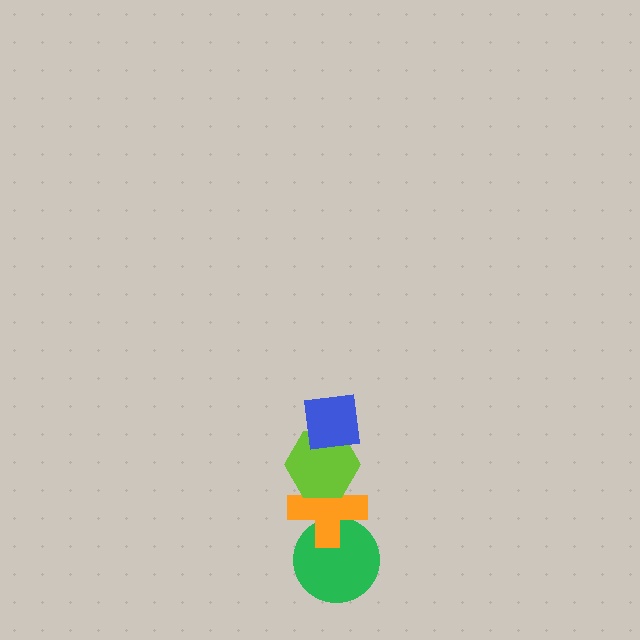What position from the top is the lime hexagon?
The lime hexagon is 2nd from the top.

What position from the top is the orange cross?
The orange cross is 3rd from the top.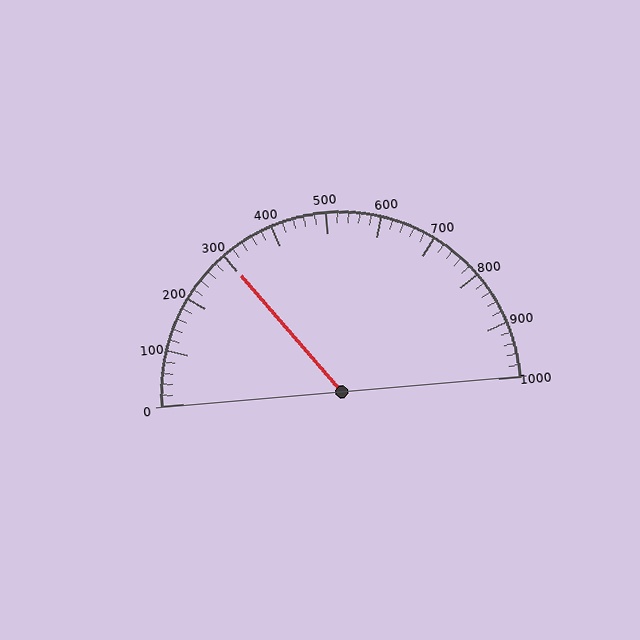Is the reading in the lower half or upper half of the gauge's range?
The reading is in the lower half of the range (0 to 1000).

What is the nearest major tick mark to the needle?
The nearest major tick mark is 300.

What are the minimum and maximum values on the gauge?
The gauge ranges from 0 to 1000.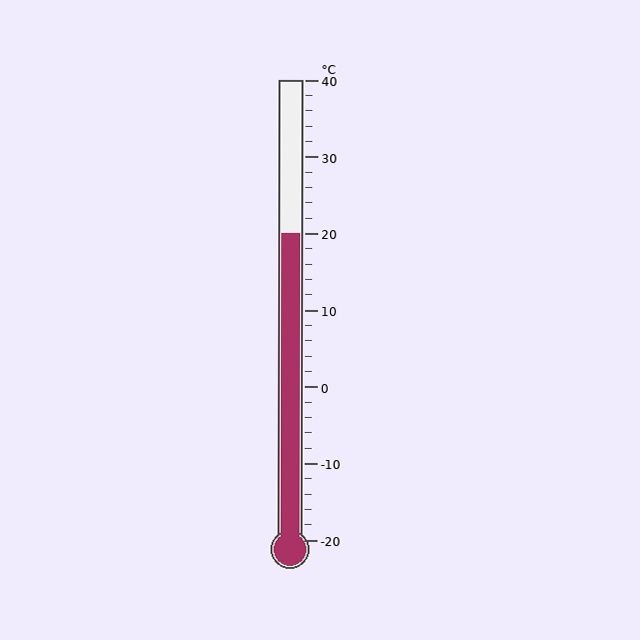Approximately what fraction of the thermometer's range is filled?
The thermometer is filled to approximately 65% of its range.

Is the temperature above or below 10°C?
The temperature is above 10°C.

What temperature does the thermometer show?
The thermometer shows approximately 20°C.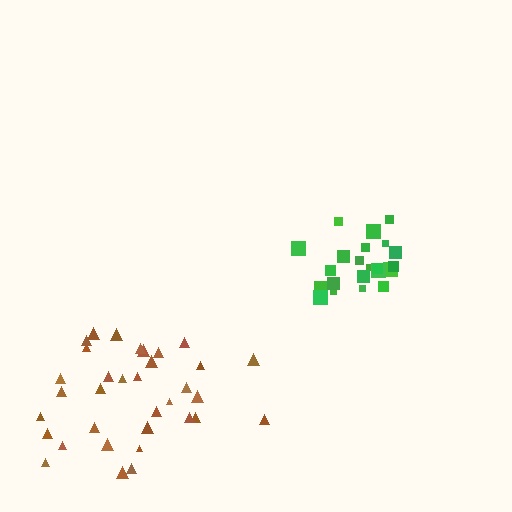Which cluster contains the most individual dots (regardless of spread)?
Brown (34).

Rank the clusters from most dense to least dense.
green, brown.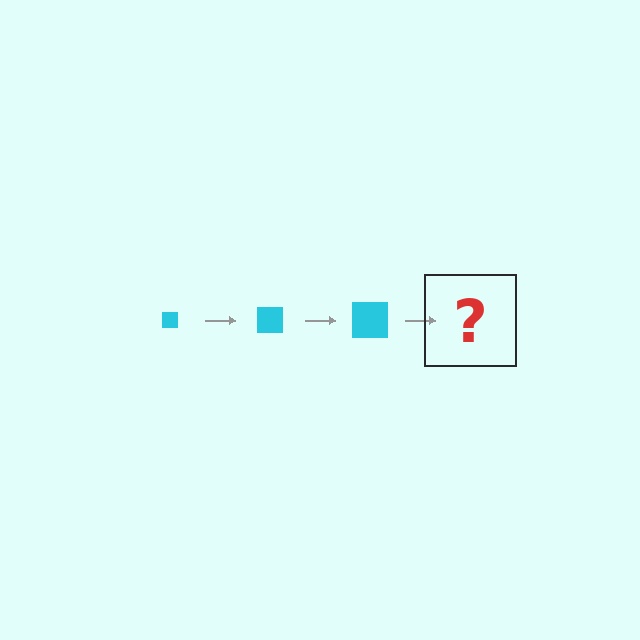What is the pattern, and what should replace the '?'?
The pattern is that the square gets progressively larger each step. The '?' should be a cyan square, larger than the previous one.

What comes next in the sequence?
The next element should be a cyan square, larger than the previous one.